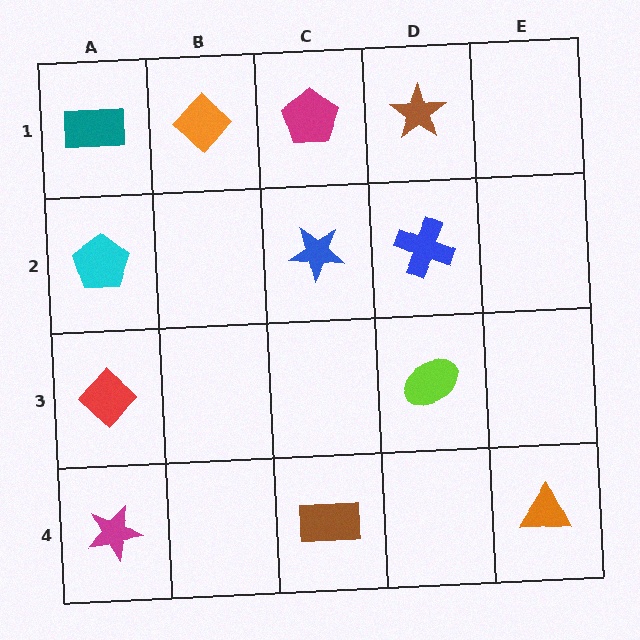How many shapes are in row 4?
3 shapes.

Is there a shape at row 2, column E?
No, that cell is empty.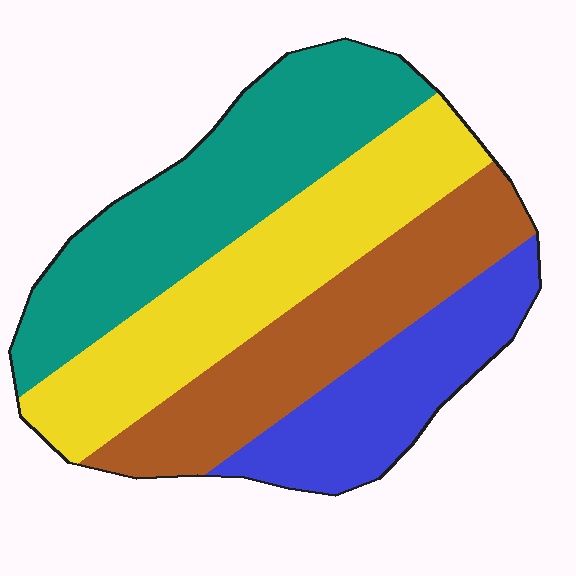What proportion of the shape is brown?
Brown takes up about one quarter (1/4) of the shape.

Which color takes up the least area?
Blue, at roughly 20%.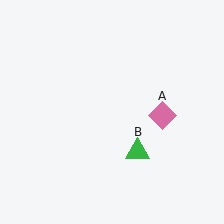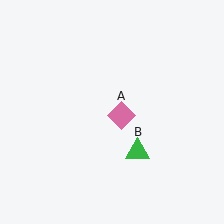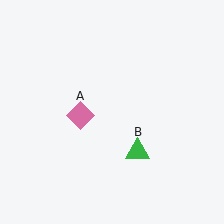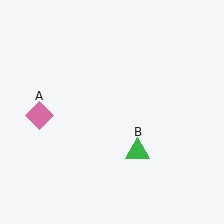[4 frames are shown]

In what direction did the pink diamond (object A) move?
The pink diamond (object A) moved left.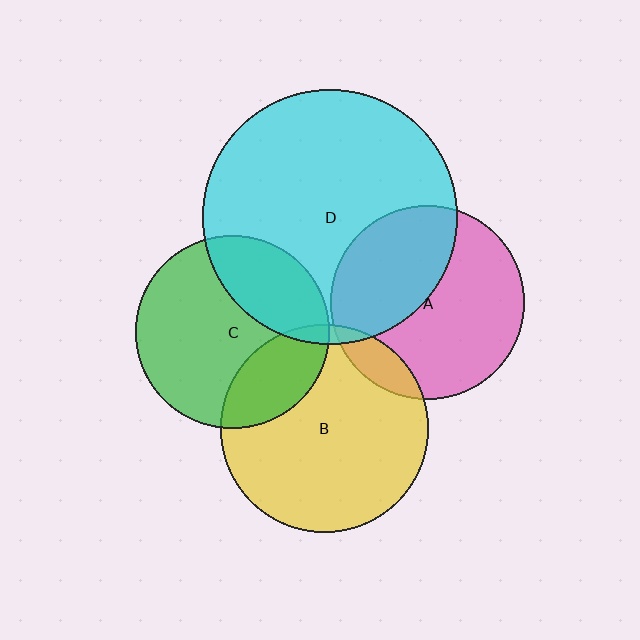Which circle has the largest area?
Circle D (cyan).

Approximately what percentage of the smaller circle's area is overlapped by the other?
Approximately 10%.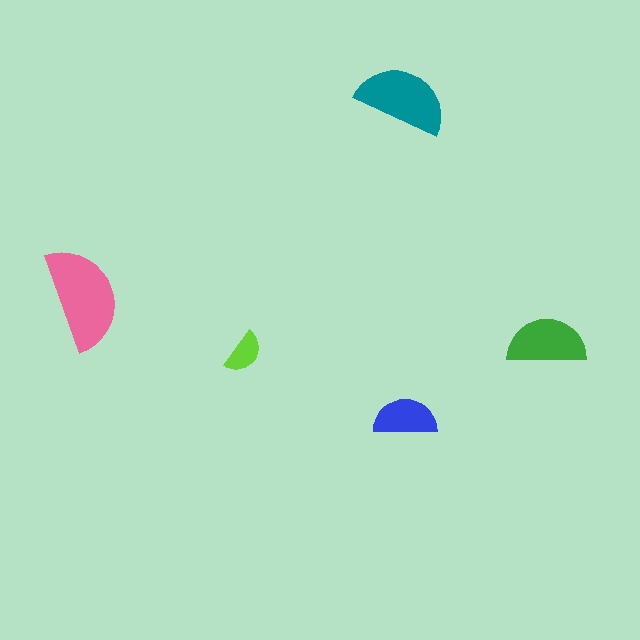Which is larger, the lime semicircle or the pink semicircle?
The pink one.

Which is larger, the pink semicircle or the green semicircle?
The pink one.